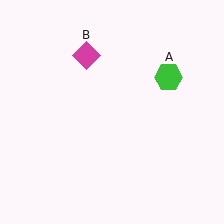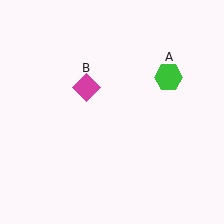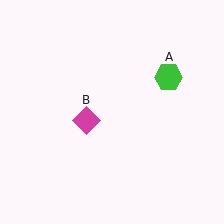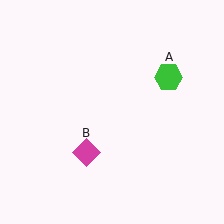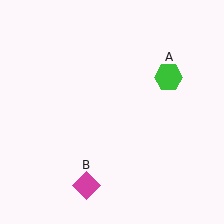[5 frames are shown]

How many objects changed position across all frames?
1 object changed position: magenta diamond (object B).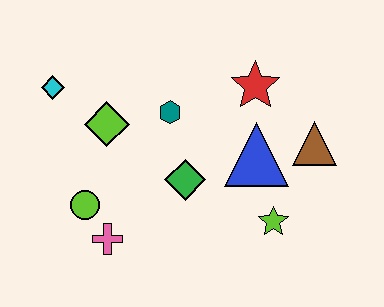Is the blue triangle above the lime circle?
Yes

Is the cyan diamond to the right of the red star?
No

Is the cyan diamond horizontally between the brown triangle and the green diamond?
No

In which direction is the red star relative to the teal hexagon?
The red star is to the right of the teal hexagon.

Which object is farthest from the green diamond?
The cyan diamond is farthest from the green diamond.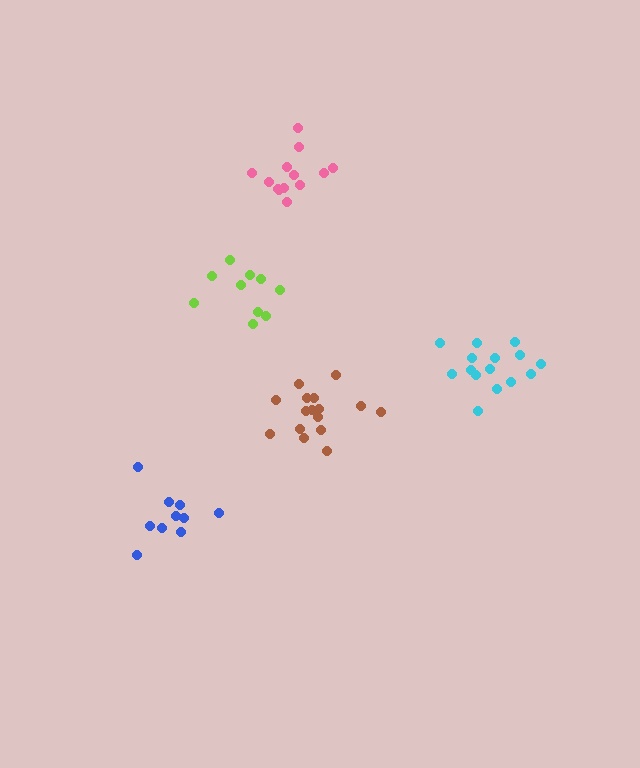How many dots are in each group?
Group 1: 15 dots, Group 2: 10 dots, Group 3: 16 dots, Group 4: 13 dots, Group 5: 10 dots (64 total).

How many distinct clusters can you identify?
There are 5 distinct clusters.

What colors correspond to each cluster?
The clusters are colored: cyan, blue, brown, pink, lime.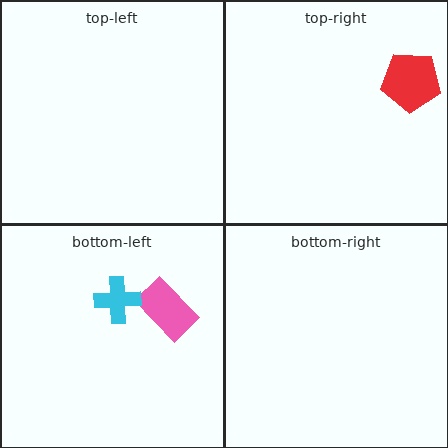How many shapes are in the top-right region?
1.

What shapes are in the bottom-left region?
The pink rectangle, the cyan cross.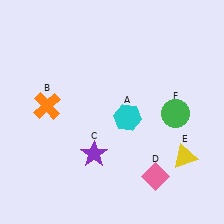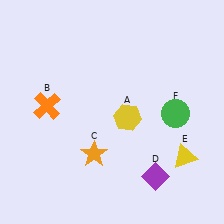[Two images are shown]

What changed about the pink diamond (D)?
In Image 1, D is pink. In Image 2, it changed to purple.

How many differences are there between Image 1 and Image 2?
There are 3 differences between the two images.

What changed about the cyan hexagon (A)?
In Image 1, A is cyan. In Image 2, it changed to yellow.